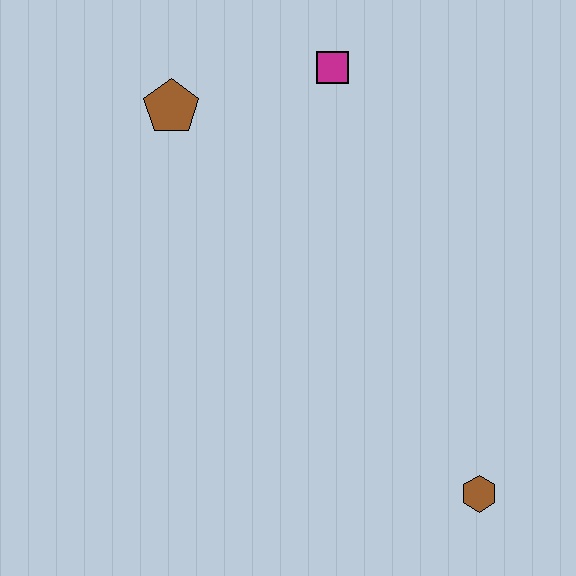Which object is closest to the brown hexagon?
The magenta square is closest to the brown hexagon.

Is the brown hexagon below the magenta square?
Yes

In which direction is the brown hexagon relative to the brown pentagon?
The brown hexagon is below the brown pentagon.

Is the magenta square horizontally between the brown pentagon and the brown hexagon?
Yes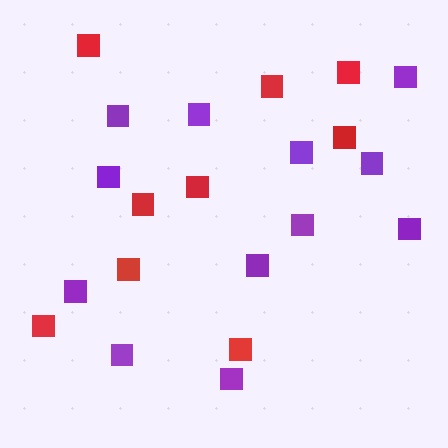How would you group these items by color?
There are 2 groups: one group of red squares (9) and one group of purple squares (12).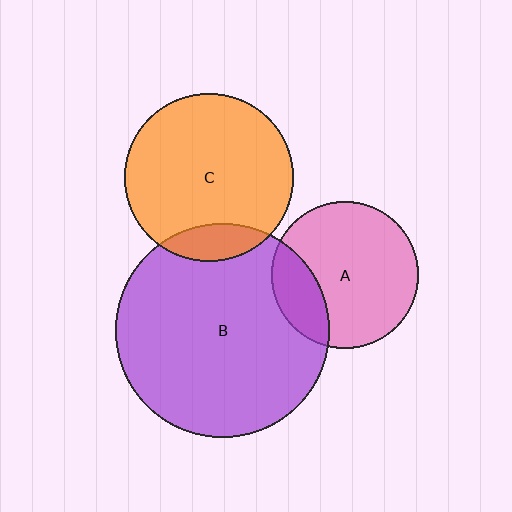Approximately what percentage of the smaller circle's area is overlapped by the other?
Approximately 20%.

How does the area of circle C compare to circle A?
Approximately 1.3 times.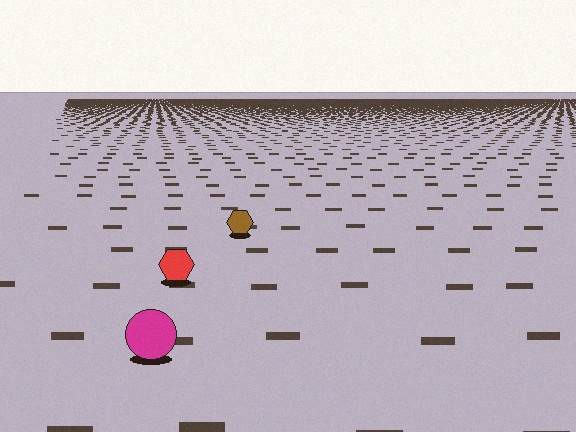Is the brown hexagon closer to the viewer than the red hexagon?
No. The red hexagon is closer — you can tell from the texture gradient: the ground texture is coarser near it.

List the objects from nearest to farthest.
From nearest to farthest: the magenta circle, the red hexagon, the brown hexagon.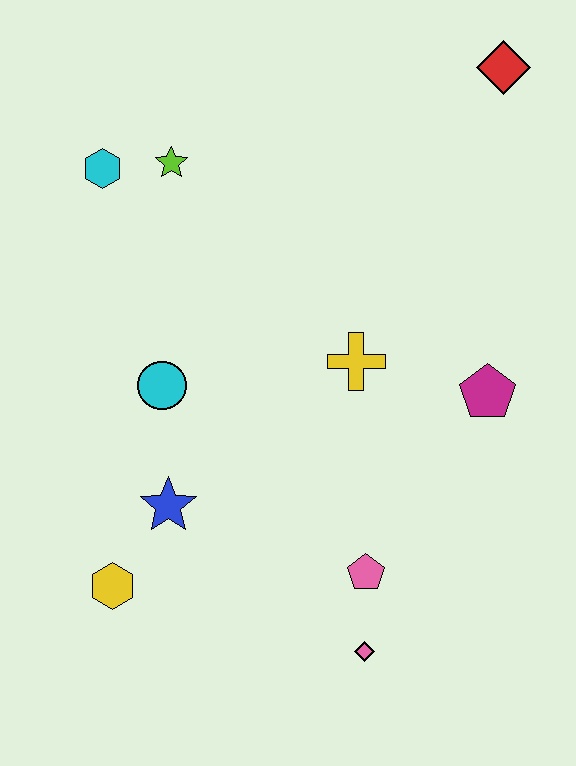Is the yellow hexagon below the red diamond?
Yes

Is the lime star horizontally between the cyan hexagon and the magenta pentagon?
Yes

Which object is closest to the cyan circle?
The blue star is closest to the cyan circle.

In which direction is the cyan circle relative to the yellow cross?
The cyan circle is to the left of the yellow cross.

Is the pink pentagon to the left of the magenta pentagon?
Yes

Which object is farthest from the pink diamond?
The red diamond is farthest from the pink diamond.